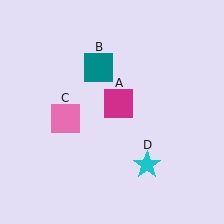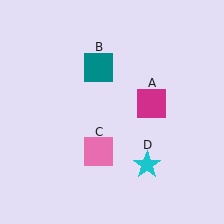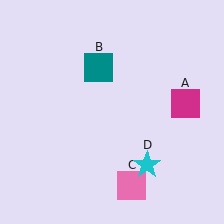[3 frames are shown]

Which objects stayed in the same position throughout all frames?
Teal square (object B) and cyan star (object D) remained stationary.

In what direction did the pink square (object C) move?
The pink square (object C) moved down and to the right.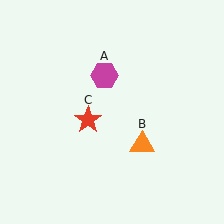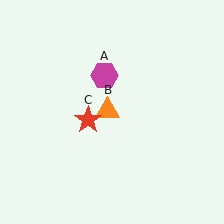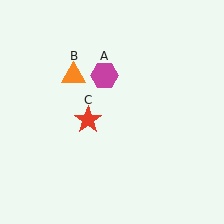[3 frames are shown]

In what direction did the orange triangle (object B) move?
The orange triangle (object B) moved up and to the left.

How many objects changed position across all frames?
1 object changed position: orange triangle (object B).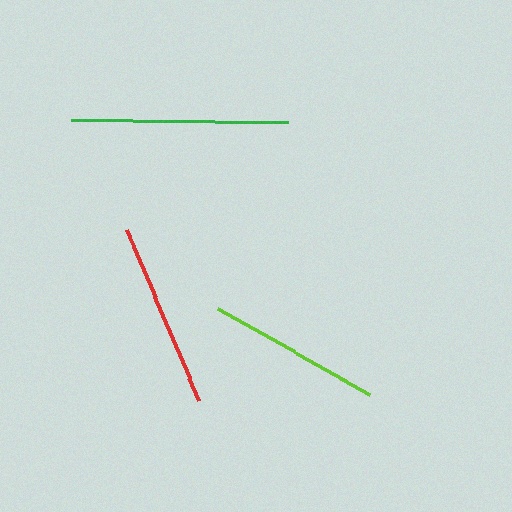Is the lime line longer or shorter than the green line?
The green line is longer than the lime line.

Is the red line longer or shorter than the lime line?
The red line is longer than the lime line.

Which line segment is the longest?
The green line is the longest at approximately 217 pixels.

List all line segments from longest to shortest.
From longest to shortest: green, red, lime.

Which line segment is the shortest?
The lime line is the shortest at approximately 176 pixels.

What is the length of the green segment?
The green segment is approximately 217 pixels long.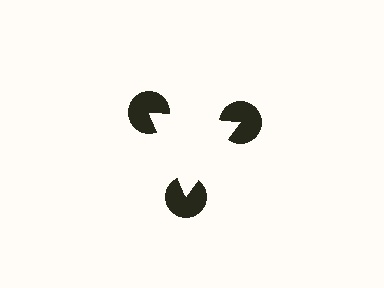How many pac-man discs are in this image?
There are 3 — one at each vertex of the illusory triangle.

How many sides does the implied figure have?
3 sides.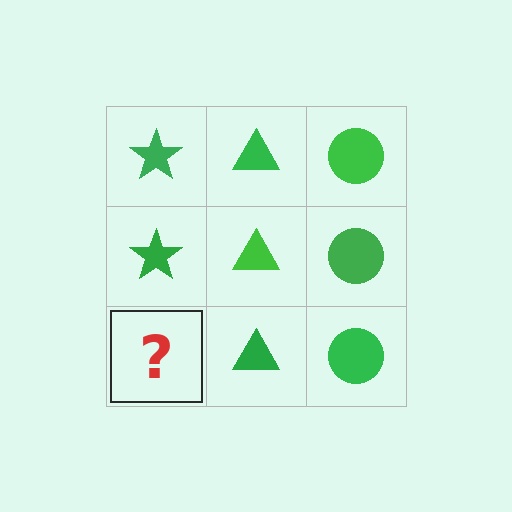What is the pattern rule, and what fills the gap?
The rule is that each column has a consistent shape. The gap should be filled with a green star.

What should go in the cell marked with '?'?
The missing cell should contain a green star.